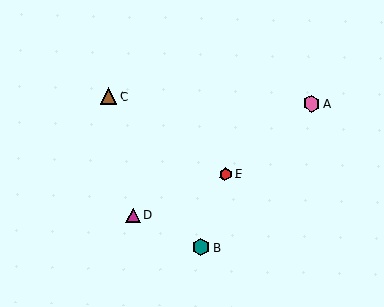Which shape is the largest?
The teal hexagon (labeled B) is the largest.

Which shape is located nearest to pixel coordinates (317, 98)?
The pink hexagon (labeled A) at (312, 104) is nearest to that location.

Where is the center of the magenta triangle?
The center of the magenta triangle is at (133, 215).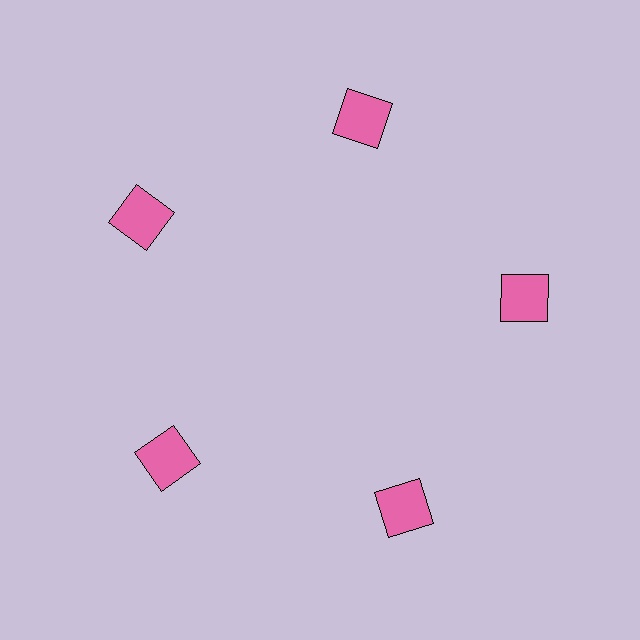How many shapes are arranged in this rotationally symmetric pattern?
There are 5 shapes, arranged in 5 groups of 1.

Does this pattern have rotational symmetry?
Yes, this pattern has 5-fold rotational symmetry. It looks the same after rotating 72 degrees around the center.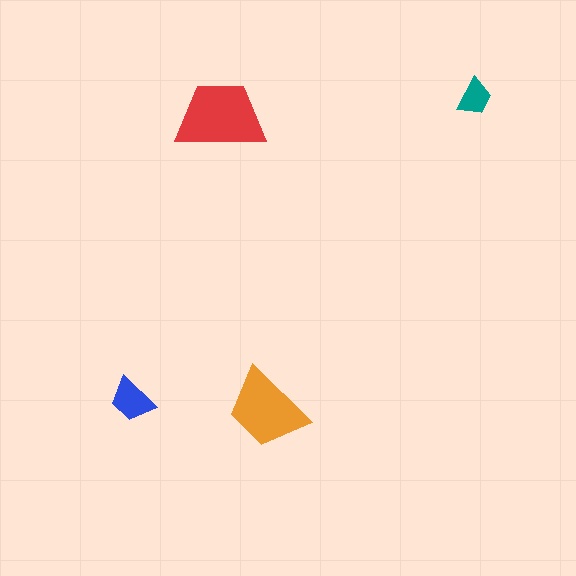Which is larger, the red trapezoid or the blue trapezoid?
The red one.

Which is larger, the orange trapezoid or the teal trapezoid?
The orange one.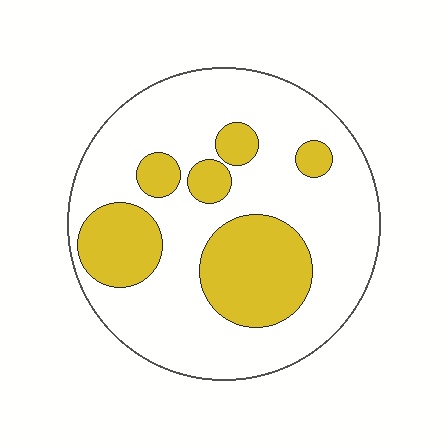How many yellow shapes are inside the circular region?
6.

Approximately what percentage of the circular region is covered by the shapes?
Approximately 30%.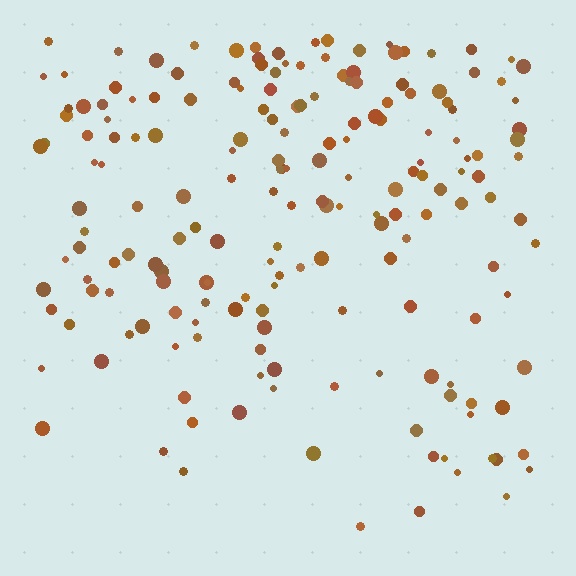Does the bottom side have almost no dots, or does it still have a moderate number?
Still a moderate number, just noticeably fewer than the top.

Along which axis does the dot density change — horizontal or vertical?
Vertical.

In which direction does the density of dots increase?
From bottom to top, with the top side densest.